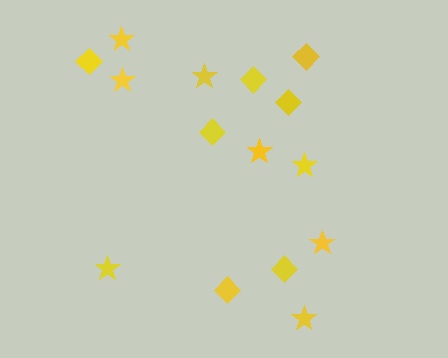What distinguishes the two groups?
There are 2 groups: one group of diamonds (7) and one group of stars (8).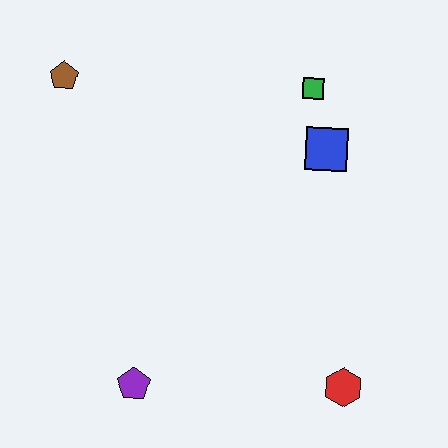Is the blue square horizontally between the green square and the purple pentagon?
No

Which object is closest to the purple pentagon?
The red hexagon is closest to the purple pentagon.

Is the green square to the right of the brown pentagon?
Yes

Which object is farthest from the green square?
The purple pentagon is farthest from the green square.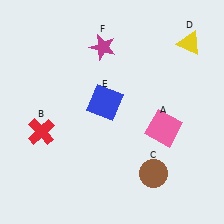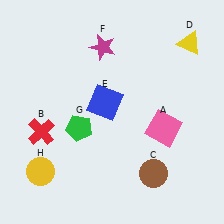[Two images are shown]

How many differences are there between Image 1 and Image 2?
There are 2 differences between the two images.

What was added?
A green pentagon (G), a yellow circle (H) were added in Image 2.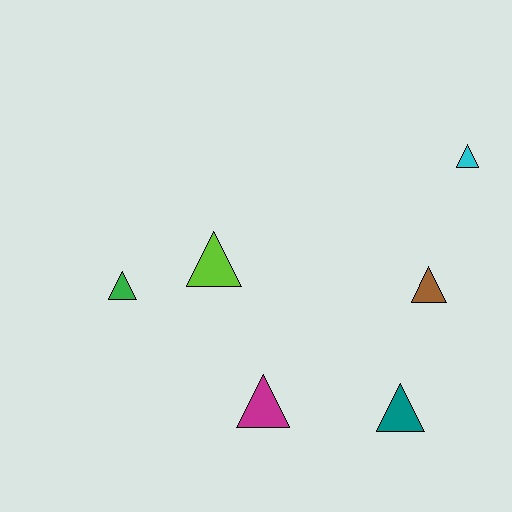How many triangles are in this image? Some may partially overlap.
There are 6 triangles.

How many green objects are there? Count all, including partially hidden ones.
There is 1 green object.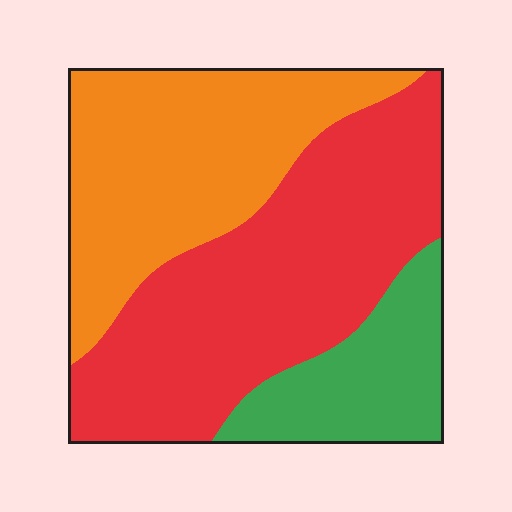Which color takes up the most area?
Red, at roughly 45%.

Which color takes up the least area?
Green, at roughly 15%.